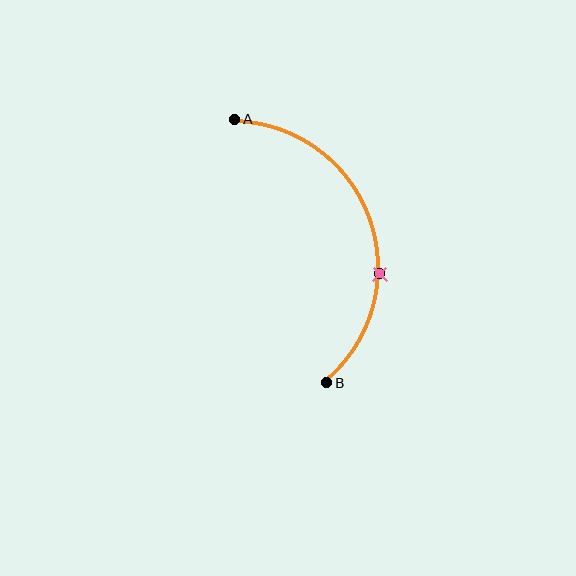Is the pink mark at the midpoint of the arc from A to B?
No. The pink mark lies on the arc but is closer to endpoint B. The arc midpoint would be at the point on the curve equidistant along the arc from both A and B.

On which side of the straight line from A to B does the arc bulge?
The arc bulges to the right of the straight line connecting A and B.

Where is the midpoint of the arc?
The arc midpoint is the point on the curve farthest from the straight line joining A and B. It sits to the right of that line.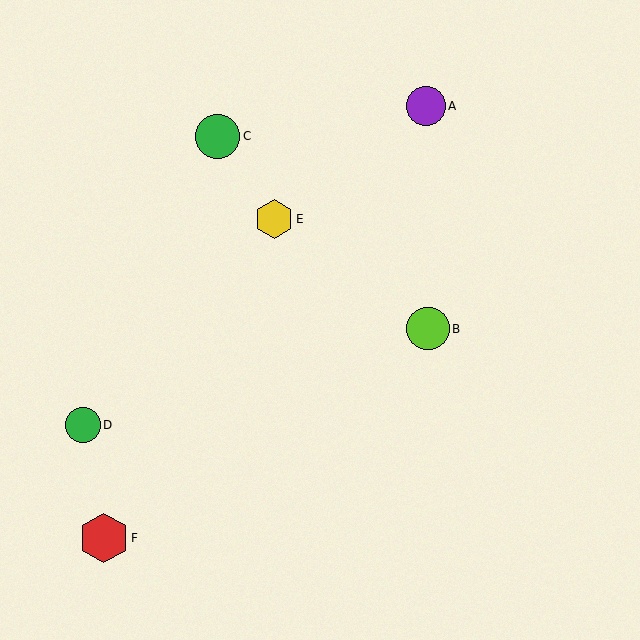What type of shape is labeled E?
Shape E is a yellow hexagon.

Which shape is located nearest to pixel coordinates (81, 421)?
The green circle (labeled D) at (83, 425) is nearest to that location.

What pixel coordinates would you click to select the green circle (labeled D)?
Click at (83, 425) to select the green circle D.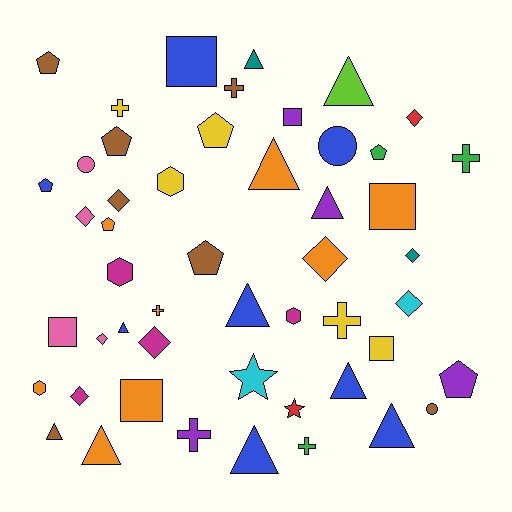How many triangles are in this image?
There are 11 triangles.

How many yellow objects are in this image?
There are 5 yellow objects.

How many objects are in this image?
There are 50 objects.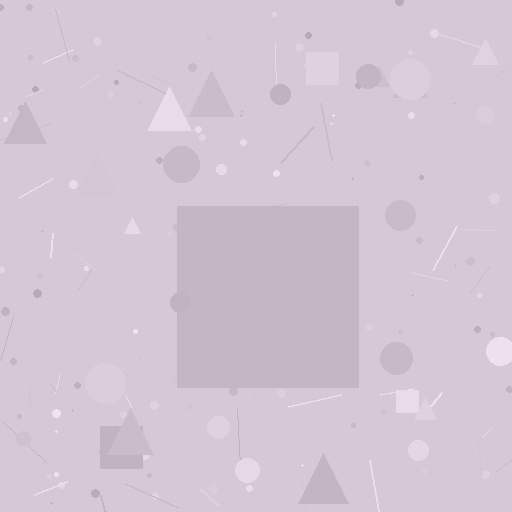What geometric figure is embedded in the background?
A square is embedded in the background.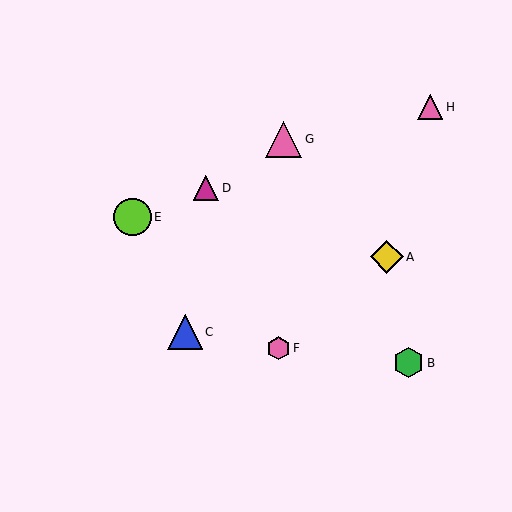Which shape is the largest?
The lime circle (labeled E) is the largest.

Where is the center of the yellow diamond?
The center of the yellow diamond is at (387, 257).